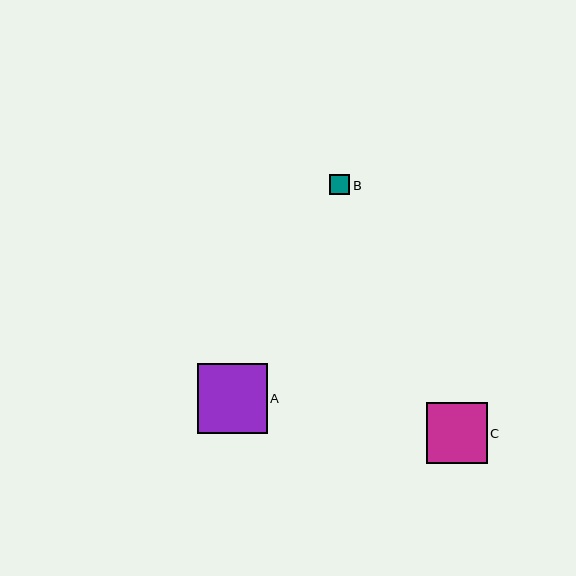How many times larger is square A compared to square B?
Square A is approximately 3.5 times the size of square B.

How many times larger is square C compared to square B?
Square C is approximately 3.0 times the size of square B.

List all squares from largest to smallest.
From largest to smallest: A, C, B.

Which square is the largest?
Square A is the largest with a size of approximately 70 pixels.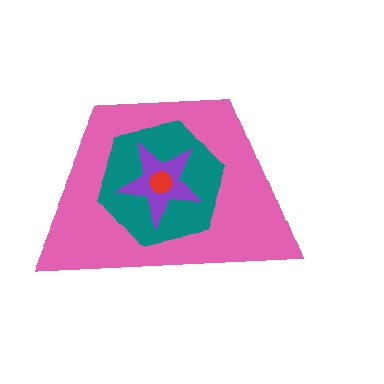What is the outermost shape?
The pink trapezoid.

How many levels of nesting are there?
4.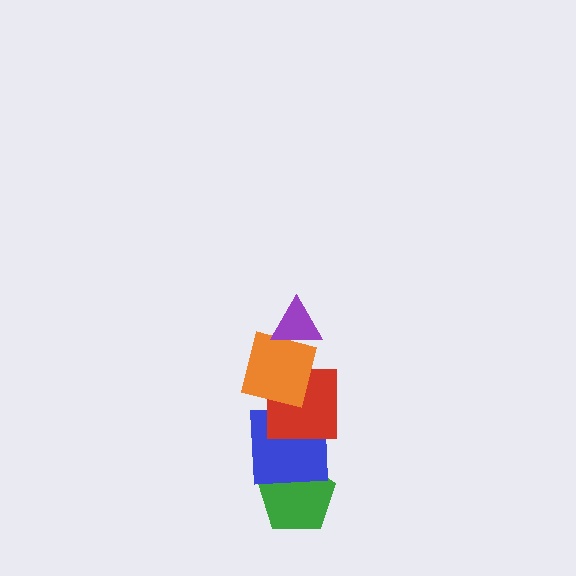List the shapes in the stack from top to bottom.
From top to bottom: the purple triangle, the orange square, the red square, the blue square, the green pentagon.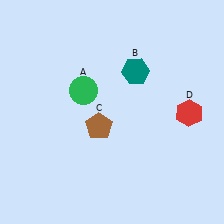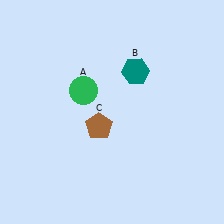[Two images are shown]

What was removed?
The red hexagon (D) was removed in Image 2.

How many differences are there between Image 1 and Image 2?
There is 1 difference between the two images.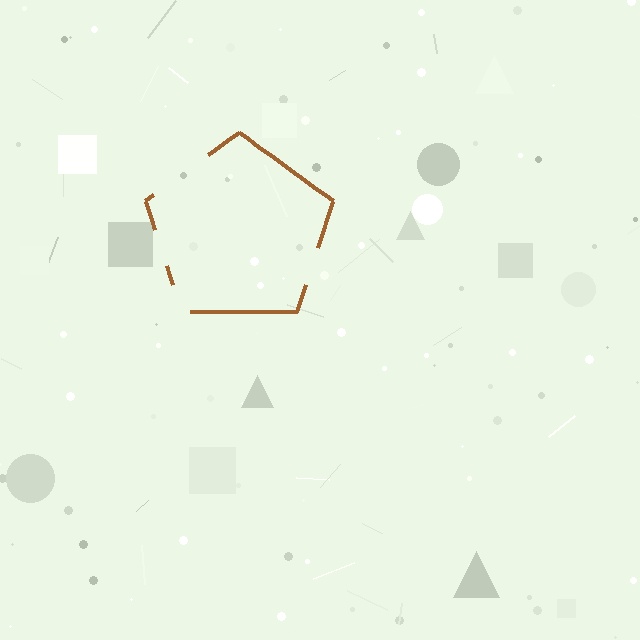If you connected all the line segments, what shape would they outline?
They would outline a pentagon.